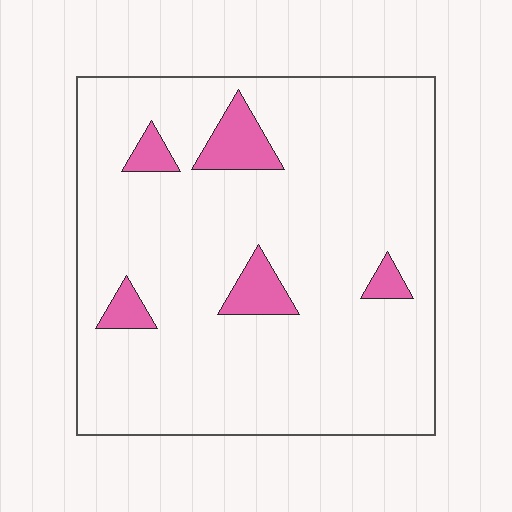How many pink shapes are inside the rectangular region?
5.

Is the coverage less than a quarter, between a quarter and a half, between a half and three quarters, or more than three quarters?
Less than a quarter.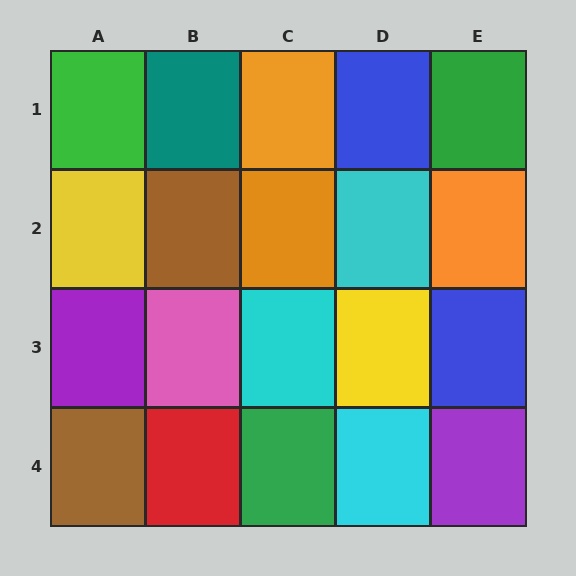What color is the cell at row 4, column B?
Red.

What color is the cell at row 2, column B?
Brown.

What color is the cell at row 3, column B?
Pink.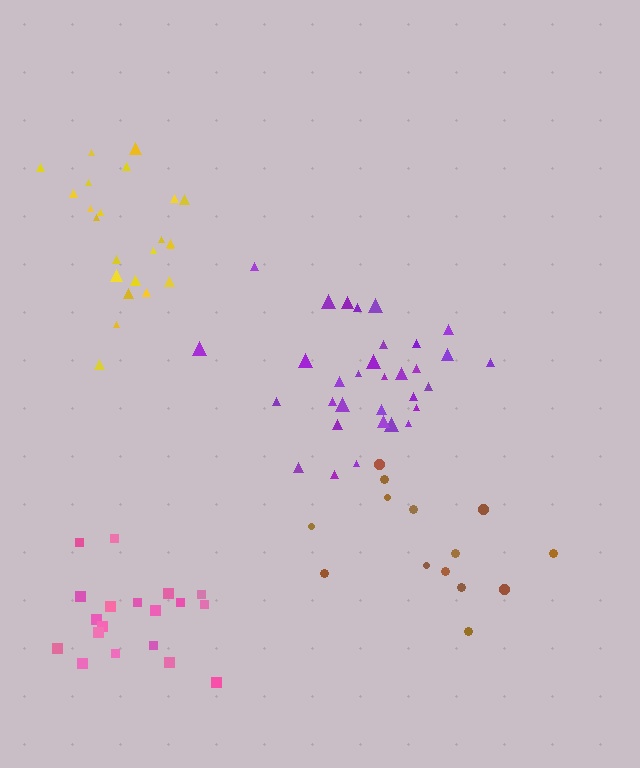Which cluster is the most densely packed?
Purple.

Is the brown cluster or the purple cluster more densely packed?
Purple.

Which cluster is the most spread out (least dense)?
Brown.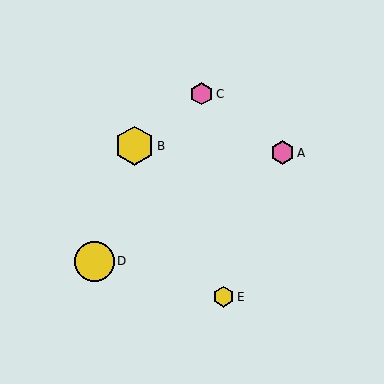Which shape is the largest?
The yellow circle (labeled D) is the largest.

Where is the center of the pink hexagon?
The center of the pink hexagon is at (202, 94).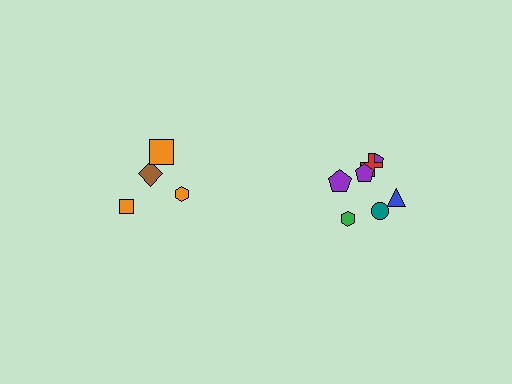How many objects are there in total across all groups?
There are 11 objects.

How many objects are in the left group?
There are 4 objects.